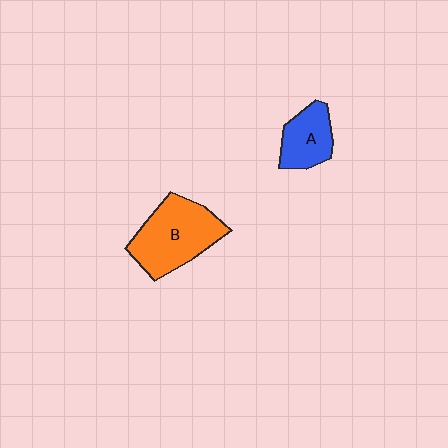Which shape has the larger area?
Shape B (orange).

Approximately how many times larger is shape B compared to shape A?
Approximately 1.8 times.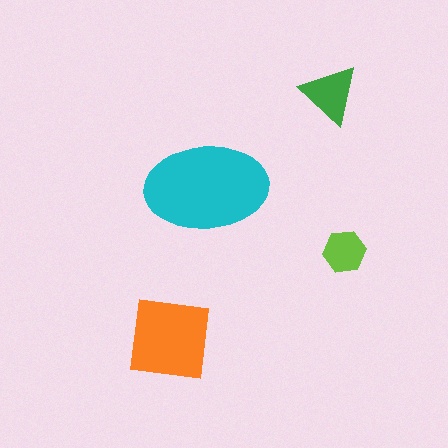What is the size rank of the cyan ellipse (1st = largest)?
1st.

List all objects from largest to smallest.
The cyan ellipse, the orange square, the green triangle, the lime hexagon.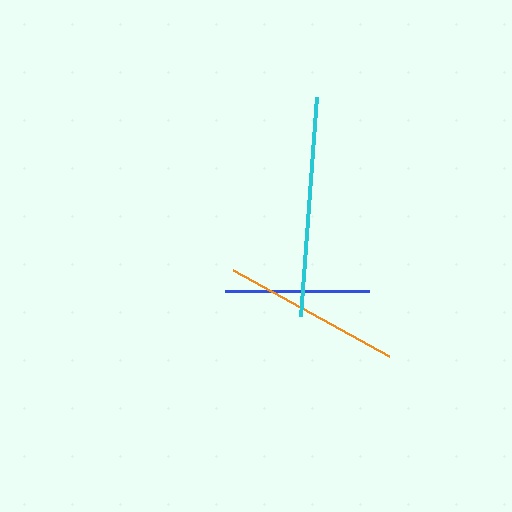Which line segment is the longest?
The cyan line is the longest at approximately 219 pixels.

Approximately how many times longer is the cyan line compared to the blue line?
The cyan line is approximately 1.5 times the length of the blue line.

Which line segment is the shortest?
The blue line is the shortest at approximately 143 pixels.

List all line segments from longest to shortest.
From longest to shortest: cyan, orange, blue.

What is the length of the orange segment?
The orange segment is approximately 178 pixels long.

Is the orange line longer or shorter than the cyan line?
The cyan line is longer than the orange line.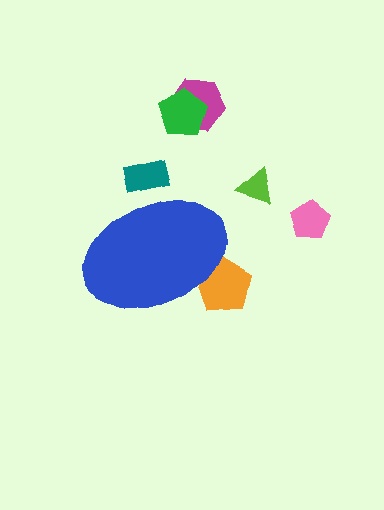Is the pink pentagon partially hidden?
No, the pink pentagon is fully visible.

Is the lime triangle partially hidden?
No, the lime triangle is fully visible.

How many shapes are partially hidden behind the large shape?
2 shapes are partially hidden.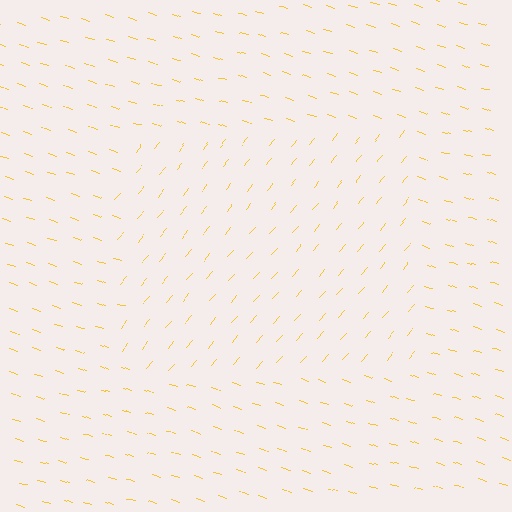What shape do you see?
I see a rectangle.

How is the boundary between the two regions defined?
The boundary is defined purely by a change in line orientation (approximately 68 degrees difference). All lines are the same color and thickness.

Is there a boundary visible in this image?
Yes, there is a texture boundary formed by a change in line orientation.